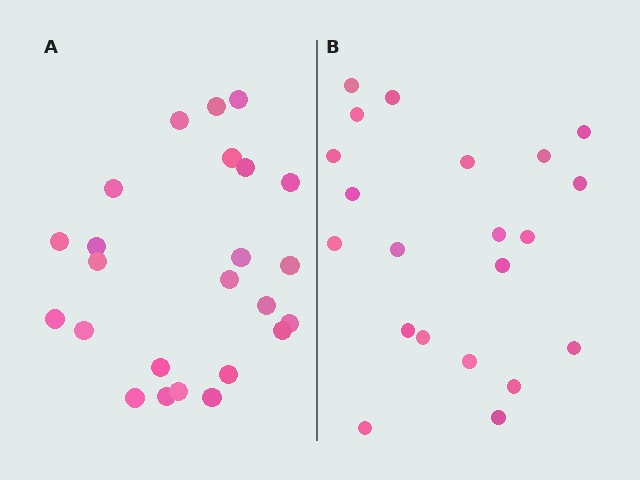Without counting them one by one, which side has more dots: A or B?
Region A (the left region) has more dots.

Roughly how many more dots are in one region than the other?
Region A has just a few more — roughly 2 or 3 more dots than region B.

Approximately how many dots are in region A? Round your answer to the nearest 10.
About 20 dots. (The exact count is 24, which rounds to 20.)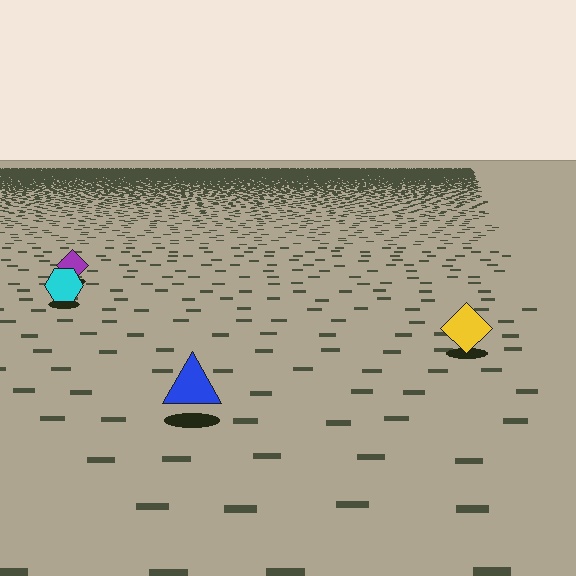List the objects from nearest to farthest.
From nearest to farthest: the blue triangle, the yellow diamond, the cyan hexagon, the purple diamond.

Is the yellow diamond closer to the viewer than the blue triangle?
No. The blue triangle is closer — you can tell from the texture gradient: the ground texture is coarser near it.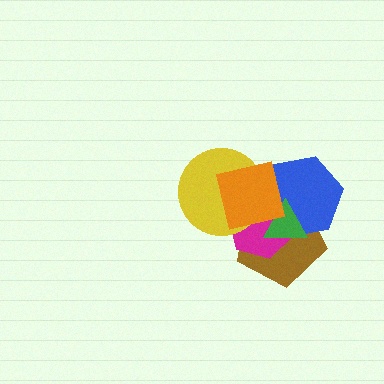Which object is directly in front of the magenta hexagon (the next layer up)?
The yellow circle is directly in front of the magenta hexagon.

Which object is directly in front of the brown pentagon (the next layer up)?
The blue hexagon is directly in front of the brown pentagon.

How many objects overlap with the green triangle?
4 objects overlap with the green triangle.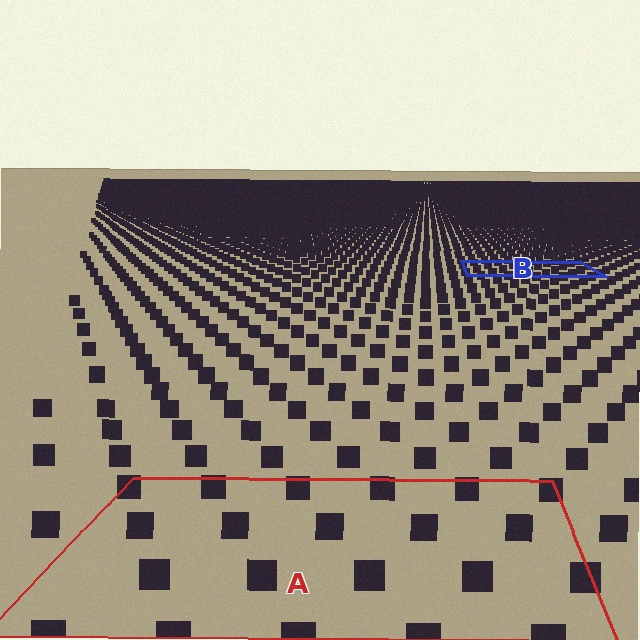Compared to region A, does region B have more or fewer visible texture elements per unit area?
Region B has more texture elements per unit area — they are packed more densely because it is farther away.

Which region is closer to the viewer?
Region A is closer. The texture elements there are larger and more spread out.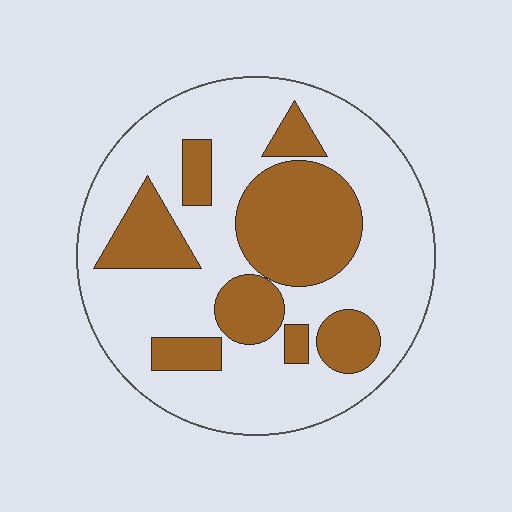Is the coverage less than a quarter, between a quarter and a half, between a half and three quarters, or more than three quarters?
Between a quarter and a half.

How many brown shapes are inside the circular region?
8.